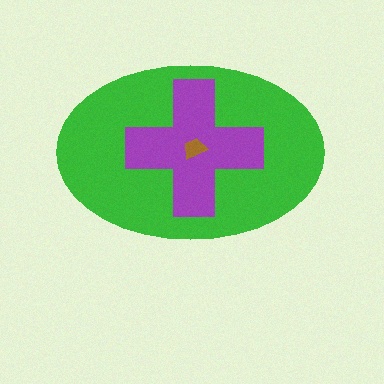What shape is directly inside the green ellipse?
The purple cross.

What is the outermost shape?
The green ellipse.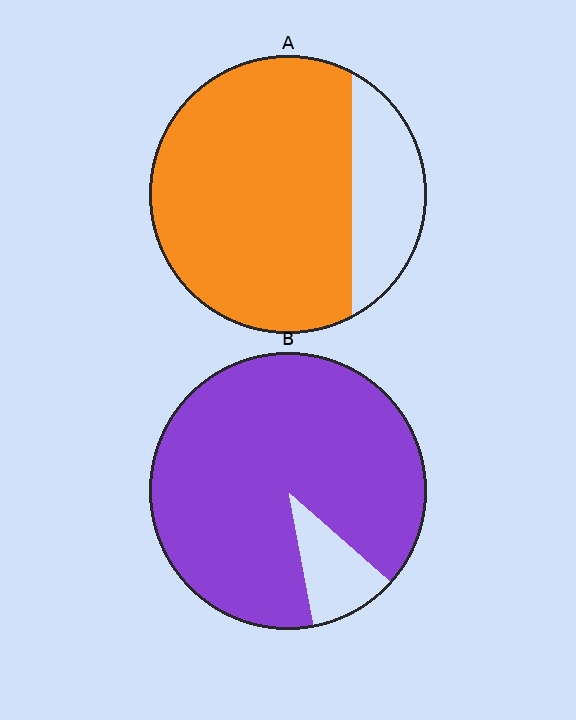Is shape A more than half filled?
Yes.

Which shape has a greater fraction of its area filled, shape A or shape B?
Shape B.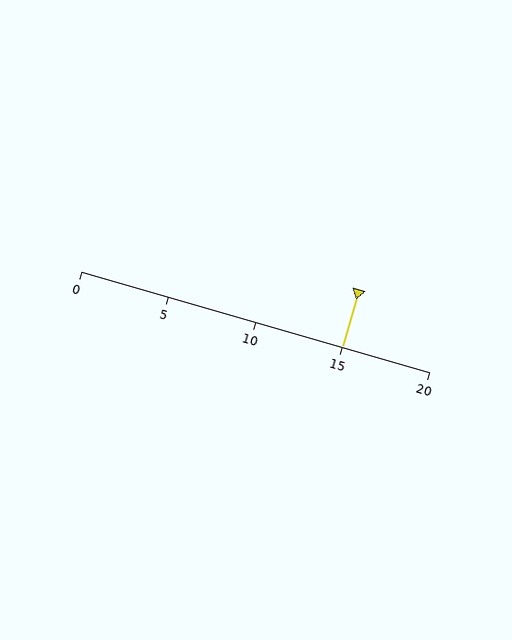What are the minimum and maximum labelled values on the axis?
The axis runs from 0 to 20.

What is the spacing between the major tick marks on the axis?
The major ticks are spaced 5 apart.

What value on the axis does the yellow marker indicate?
The marker indicates approximately 15.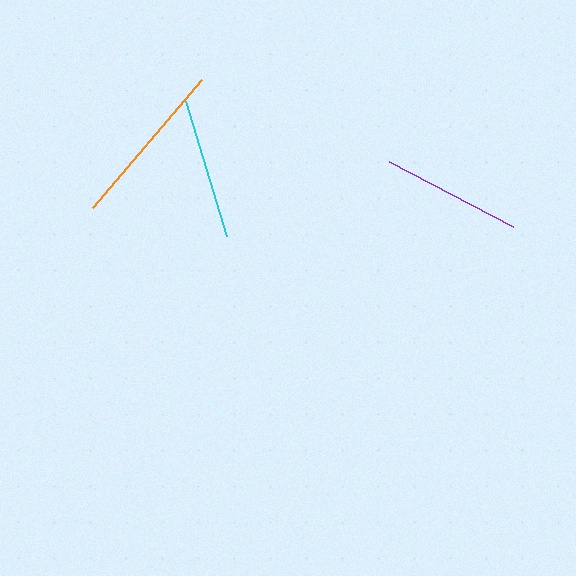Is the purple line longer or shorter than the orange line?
The orange line is longer than the purple line.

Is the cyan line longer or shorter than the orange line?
The orange line is longer than the cyan line.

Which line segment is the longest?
The orange line is the longest at approximately 168 pixels.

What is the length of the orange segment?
The orange segment is approximately 168 pixels long.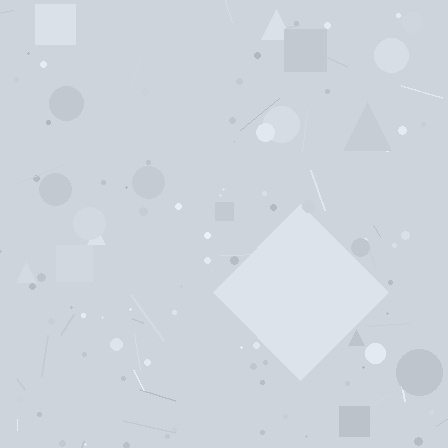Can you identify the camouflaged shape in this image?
The camouflaged shape is a diamond.